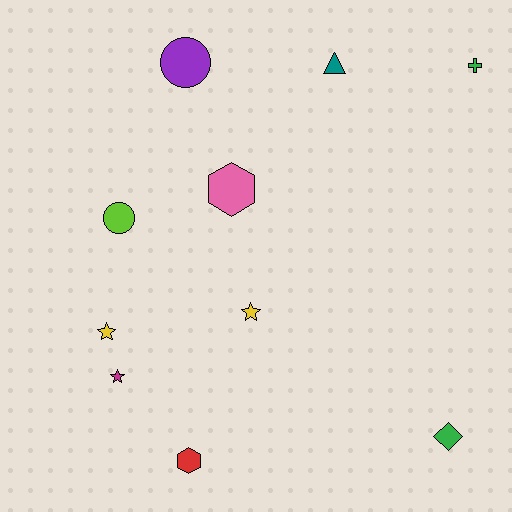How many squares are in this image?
There are no squares.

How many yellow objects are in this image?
There are 2 yellow objects.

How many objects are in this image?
There are 10 objects.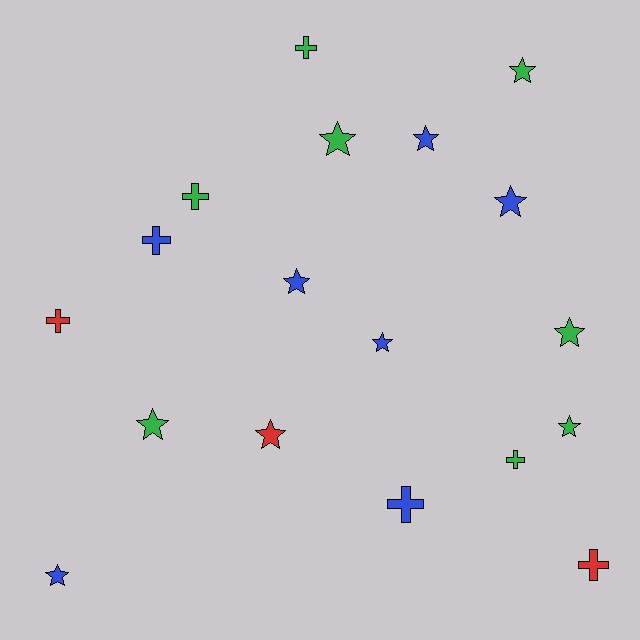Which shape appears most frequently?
Star, with 11 objects.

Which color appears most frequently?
Green, with 8 objects.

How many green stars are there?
There are 5 green stars.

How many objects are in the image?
There are 18 objects.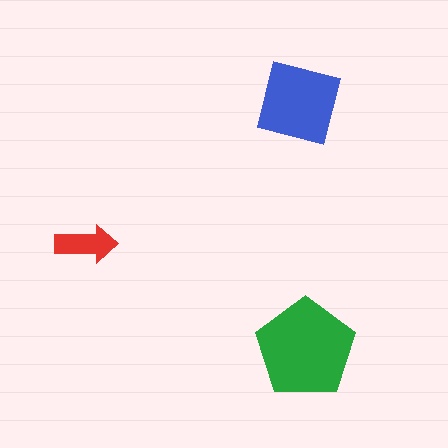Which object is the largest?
The green pentagon.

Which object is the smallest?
The red arrow.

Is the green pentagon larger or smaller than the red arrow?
Larger.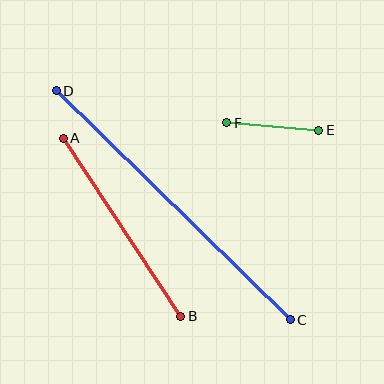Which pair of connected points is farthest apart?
Points C and D are farthest apart.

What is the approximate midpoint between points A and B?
The midpoint is at approximately (122, 227) pixels.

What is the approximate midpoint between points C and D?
The midpoint is at approximately (173, 205) pixels.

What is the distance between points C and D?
The distance is approximately 327 pixels.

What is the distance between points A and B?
The distance is approximately 214 pixels.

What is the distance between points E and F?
The distance is approximately 92 pixels.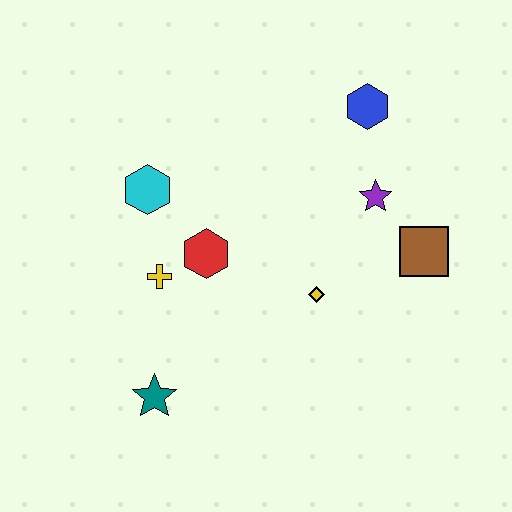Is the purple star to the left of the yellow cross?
No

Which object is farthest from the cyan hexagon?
The brown square is farthest from the cyan hexagon.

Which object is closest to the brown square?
The purple star is closest to the brown square.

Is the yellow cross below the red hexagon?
Yes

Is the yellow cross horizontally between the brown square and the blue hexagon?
No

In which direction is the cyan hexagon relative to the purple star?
The cyan hexagon is to the left of the purple star.